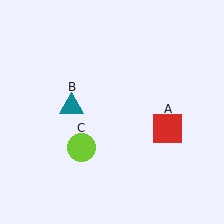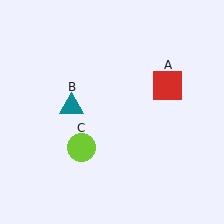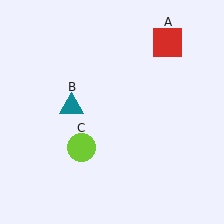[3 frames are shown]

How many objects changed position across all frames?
1 object changed position: red square (object A).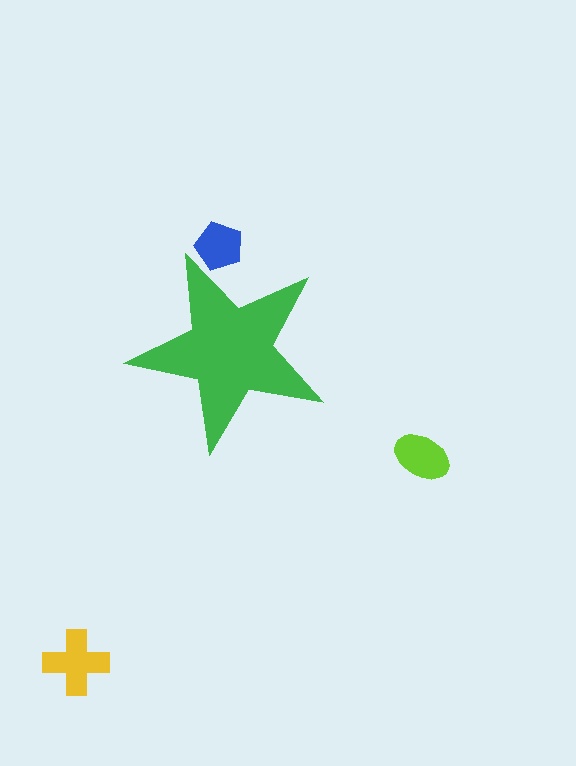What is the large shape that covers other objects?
A green star.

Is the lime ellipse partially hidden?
No, the lime ellipse is fully visible.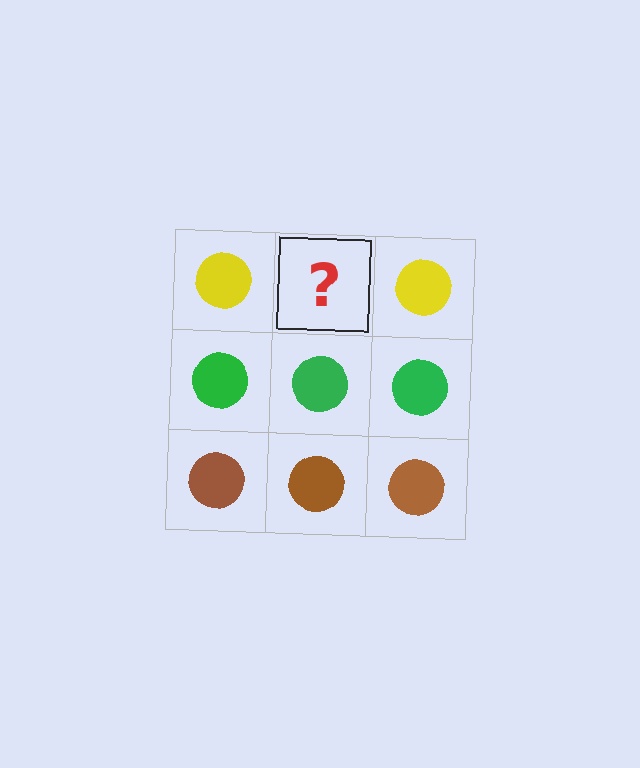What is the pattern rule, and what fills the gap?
The rule is that each row has a consistent color. The gap should be filled with a yellow circle.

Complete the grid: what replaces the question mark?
The question mark should be replaced with a yellow circle.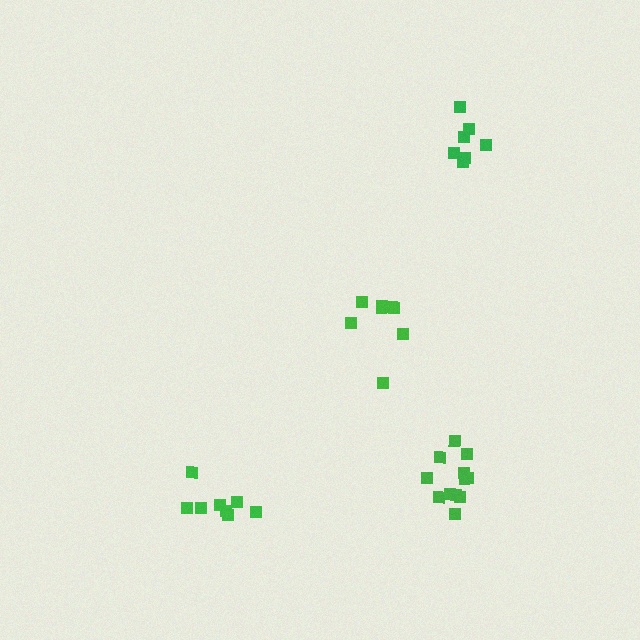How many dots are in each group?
Group 1: 7 dots, Group 2: 8 dots, Group 3: 12 dots, Group 4: 8 dots (35 total).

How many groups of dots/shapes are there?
There are 4 groups.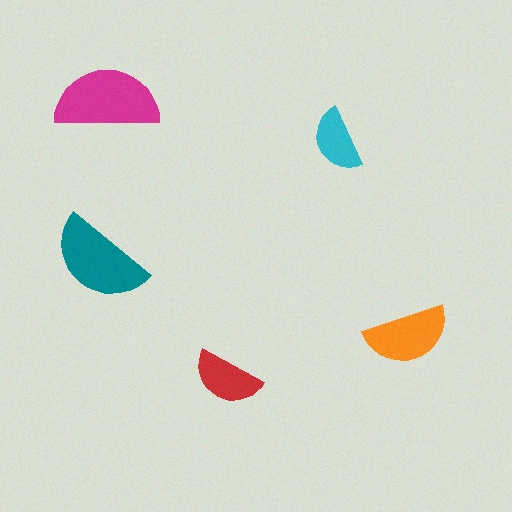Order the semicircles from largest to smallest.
the magenta one, the teal one, the orange one, the red one, the cyan one.